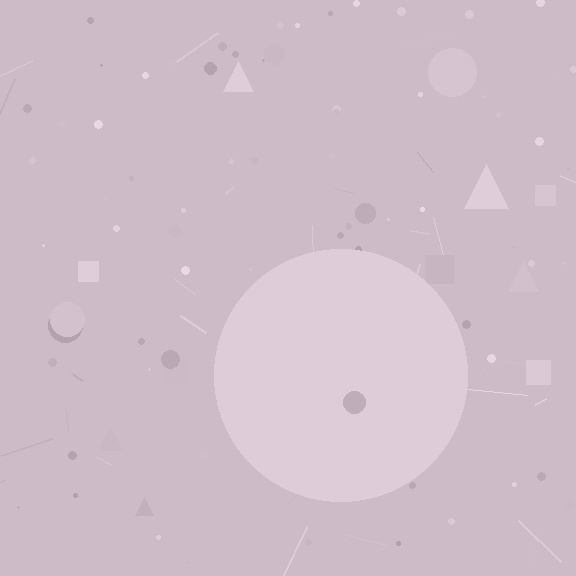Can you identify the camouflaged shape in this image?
The camouflaged shape is a circle.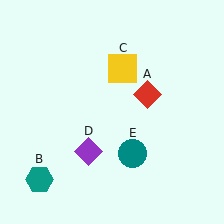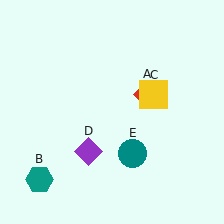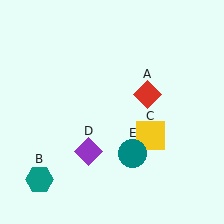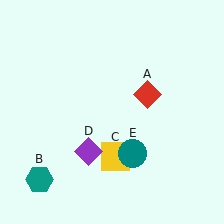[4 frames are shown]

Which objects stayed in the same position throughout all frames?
Red diamond (object A) and teal hexagon (object B) and purple diamond (object D) and teal circle (object E) remained stationary.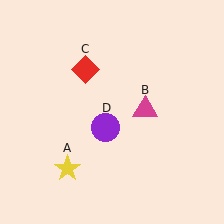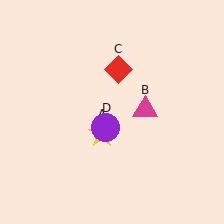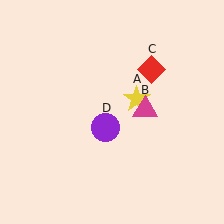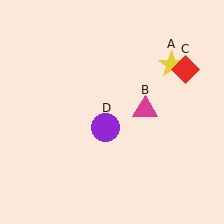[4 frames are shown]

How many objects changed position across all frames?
2 objects changed position: yellow star (object A), red diamond (object C).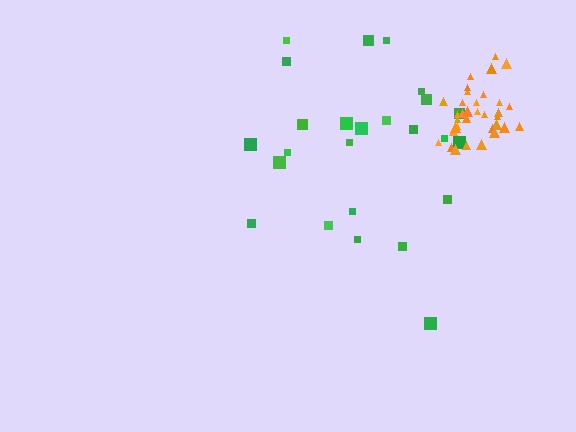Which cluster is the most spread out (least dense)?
Green.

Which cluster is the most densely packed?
Orange.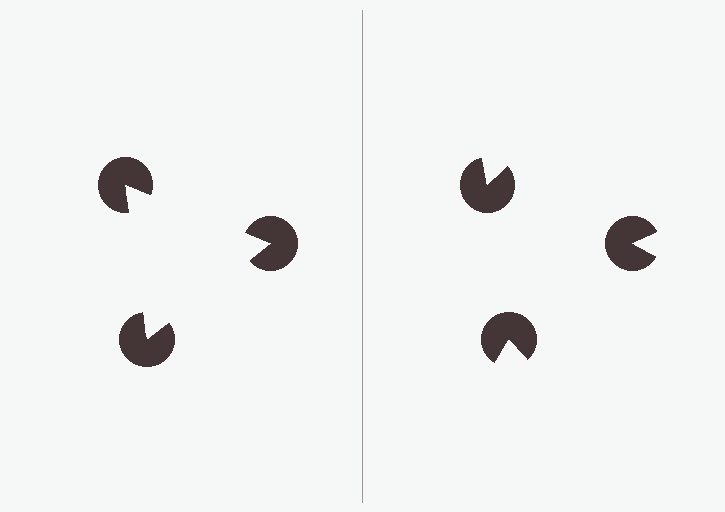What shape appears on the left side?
An illusory triangle.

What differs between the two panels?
The pac-man discs are positioned identically on both sides; only the wedge orientations differ. On the left they align to a triangle; on the right they are misaligned.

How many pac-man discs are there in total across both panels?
6 — 3 on each side.